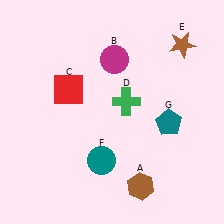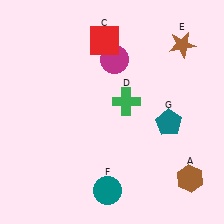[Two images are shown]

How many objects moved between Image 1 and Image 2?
3 objects moved between the two images.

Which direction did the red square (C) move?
The red square (C) moved up.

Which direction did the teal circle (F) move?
The teal circle (F) moved down.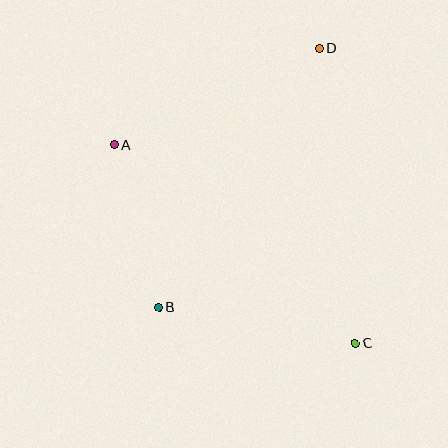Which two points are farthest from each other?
Points A and C are farthest from each other.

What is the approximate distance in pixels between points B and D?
The distance between B and D is approximately 305 pixels.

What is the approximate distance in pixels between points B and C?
The distance between B and C is approximately 200 pixels.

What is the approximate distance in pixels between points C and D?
The distance between C and D is approximately 297 pixels.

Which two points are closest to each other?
Points A and B are closest to each other.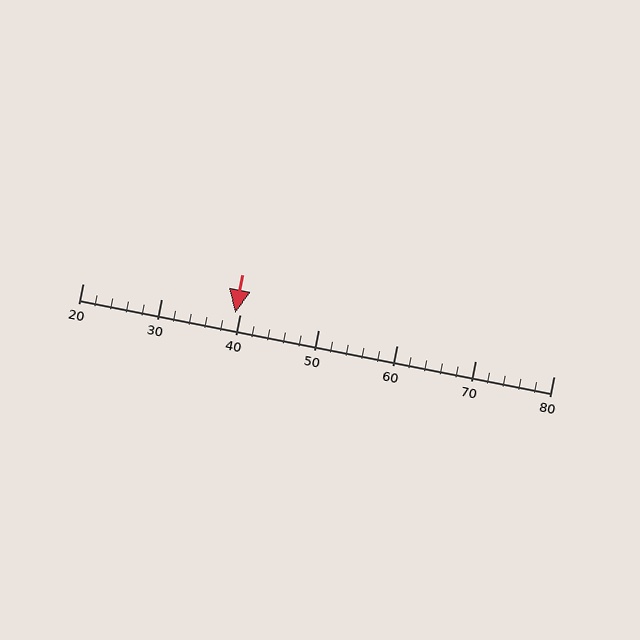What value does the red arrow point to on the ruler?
The red arrow points to approximately 39.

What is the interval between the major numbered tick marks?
The major tick marks are spaced 10 units apart.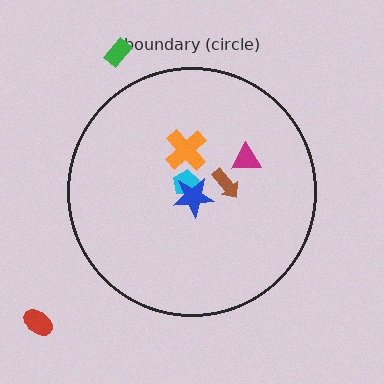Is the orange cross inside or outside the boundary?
Inside.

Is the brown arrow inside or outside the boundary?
Inside.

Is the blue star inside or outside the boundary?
Inside.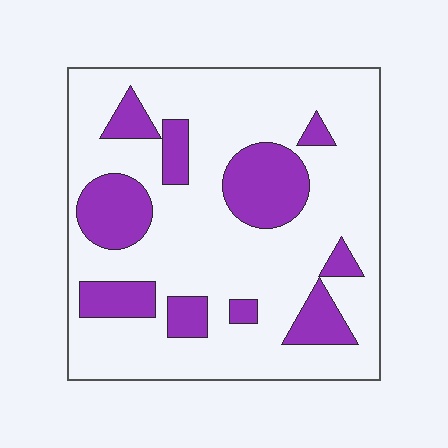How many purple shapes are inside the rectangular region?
10.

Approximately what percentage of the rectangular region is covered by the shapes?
Approximately 25%.